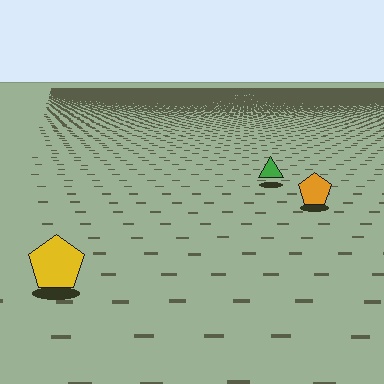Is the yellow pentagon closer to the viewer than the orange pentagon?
Yes. The yellow pentagon is closer — you can tell from the texture gradient: the ground texture is coarser near it.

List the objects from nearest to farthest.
From nearest to farthest: the yellow pentagon, the orange pentagon, the green triangle.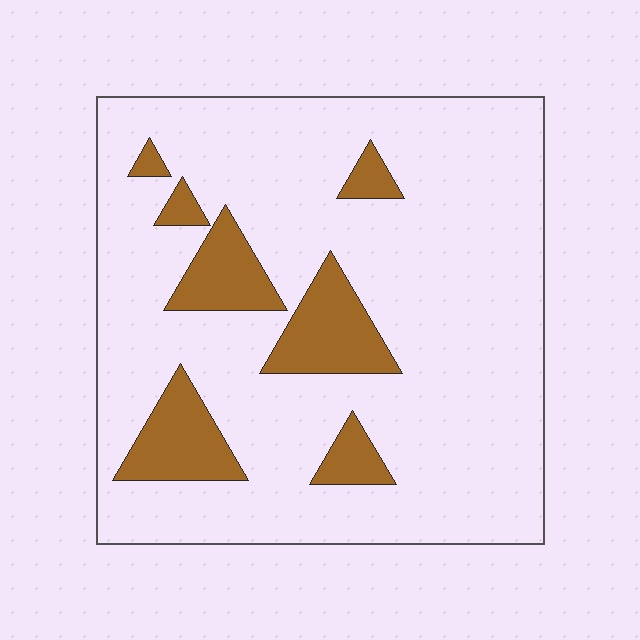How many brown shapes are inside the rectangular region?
7.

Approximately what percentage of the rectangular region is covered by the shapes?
Approximately 15%.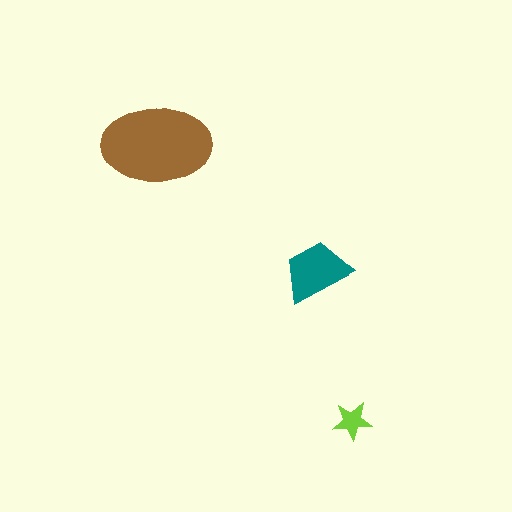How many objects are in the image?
There are 3 objects in the image.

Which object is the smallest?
The lime star.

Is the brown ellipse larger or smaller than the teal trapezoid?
Larger.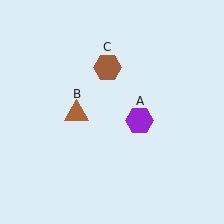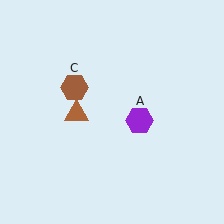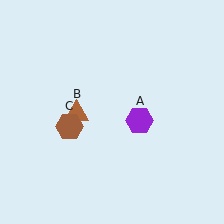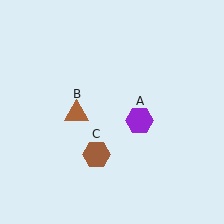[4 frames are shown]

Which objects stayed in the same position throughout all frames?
Purple hexagon (object A) and brown triangle (object B) remained stationary.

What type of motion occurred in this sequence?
The brown hexagon (object C) rotated counterclockwise around the center of the scene.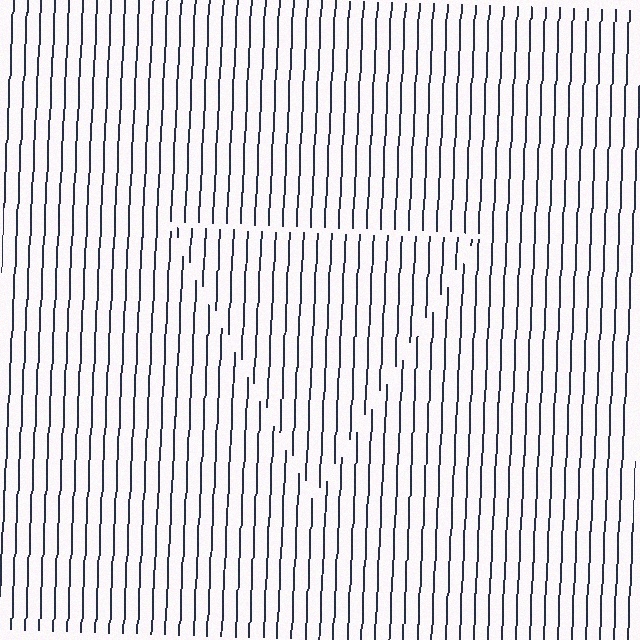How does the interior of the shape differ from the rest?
The interior of the shape contains the same grating, shifted by half a period — the contour is defined by the phase discontinuity where line-ends from the inner and outer gratings abut.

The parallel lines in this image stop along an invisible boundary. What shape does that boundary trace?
An illusory triangle. The interior of the shape contains the same grating, shifted by half a period — the contour is defined by the phase discontinuity where line-ends from the inner and outer gratings abut.